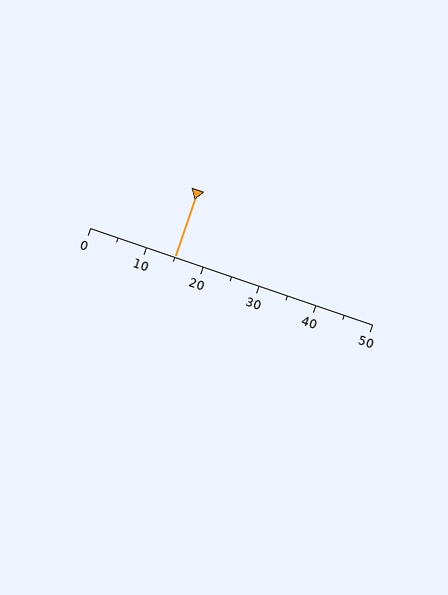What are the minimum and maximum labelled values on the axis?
The axis runs from 0 to 50.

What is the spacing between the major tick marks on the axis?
The major ticks are spaced 10 apart.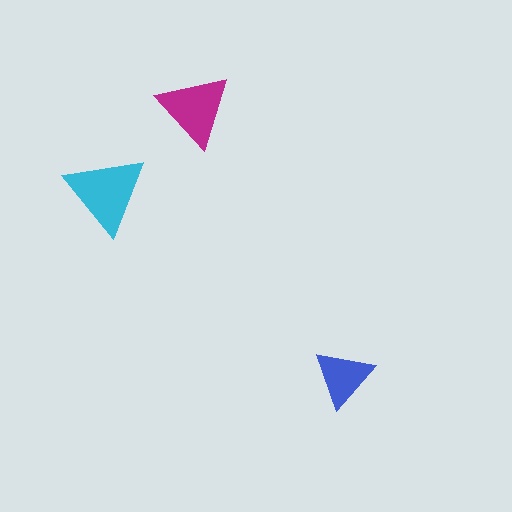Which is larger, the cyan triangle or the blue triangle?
The cyan one.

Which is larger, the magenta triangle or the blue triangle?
The magenta one.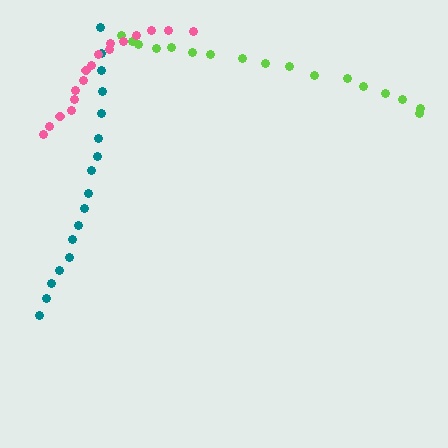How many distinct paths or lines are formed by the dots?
There are 3 distinct paths.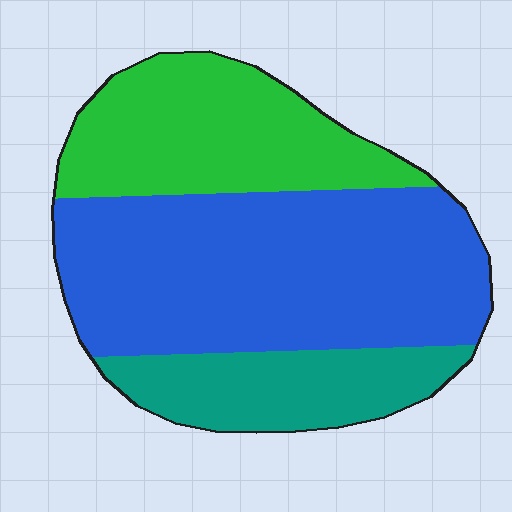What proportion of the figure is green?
Green takes up about one quarter (1/4) of the figure.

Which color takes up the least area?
Teal, at roughly 20%.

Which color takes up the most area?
Blue, at roughly 55%.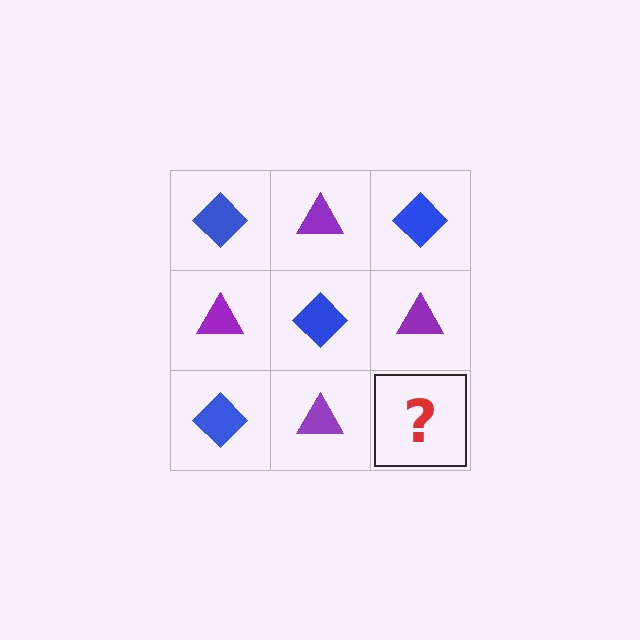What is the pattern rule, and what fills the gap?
The rule is that it alternates blue diamond and purple triangle in a checkerboard pattern. The gap should be filled with a blue diamond.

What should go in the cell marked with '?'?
The missing cell should contain a blue diamond.